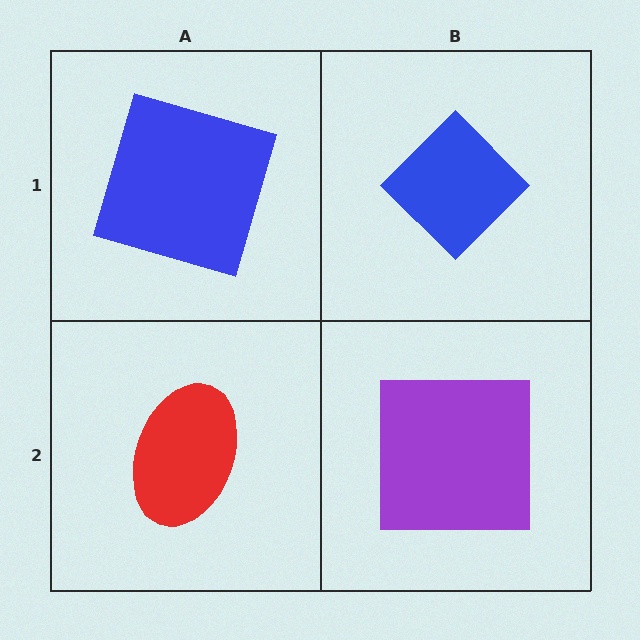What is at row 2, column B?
A purple square.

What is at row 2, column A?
A red ellipse.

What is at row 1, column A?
A blue square.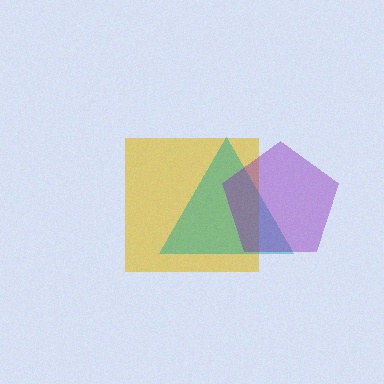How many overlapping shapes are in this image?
There are 3 overlapping shapes in the image.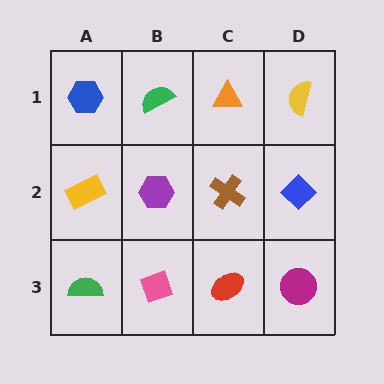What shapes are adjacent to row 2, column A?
A blue hexagon (row 1, column A), a green semicircle (row 3, column A), a purple hexagon (row 2, column B).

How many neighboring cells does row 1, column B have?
3.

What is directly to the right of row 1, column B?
An orange triangle.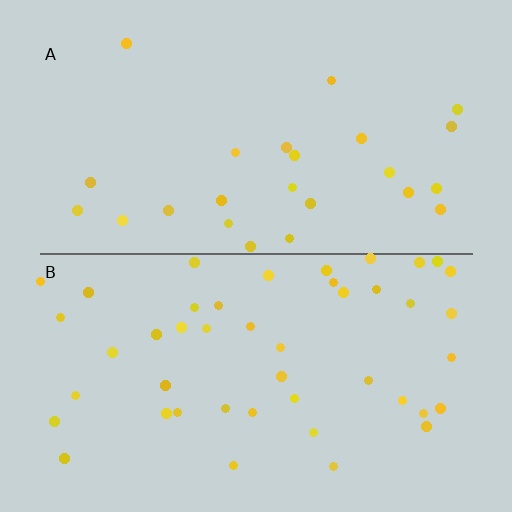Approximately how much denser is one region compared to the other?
Approximately 1.9× — region B over region A.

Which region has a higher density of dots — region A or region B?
B (the bottom).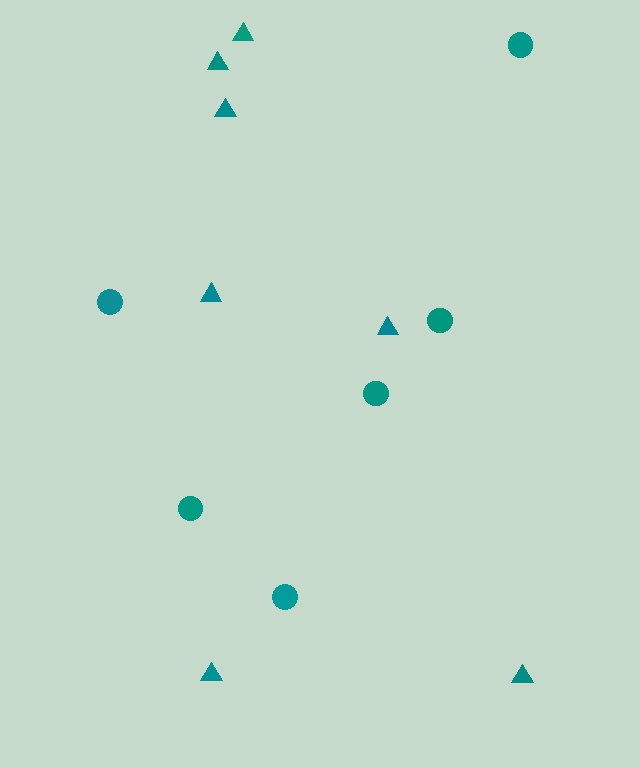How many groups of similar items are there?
There are 2 groups: one group of circles (6) and one group of triangles (7).